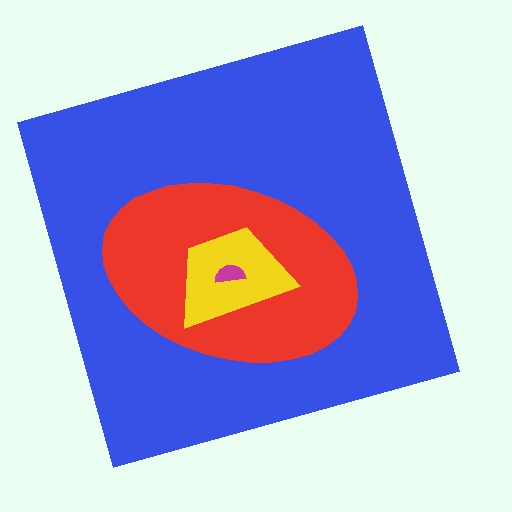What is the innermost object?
The magenta semicircle.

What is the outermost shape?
The blue square.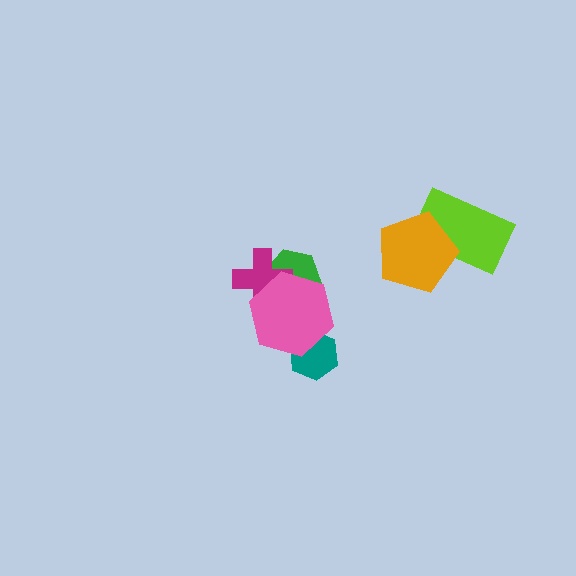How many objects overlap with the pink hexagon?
3 objects overlap with the pink hexagon.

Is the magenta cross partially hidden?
Yes, it is partially covered by another shape.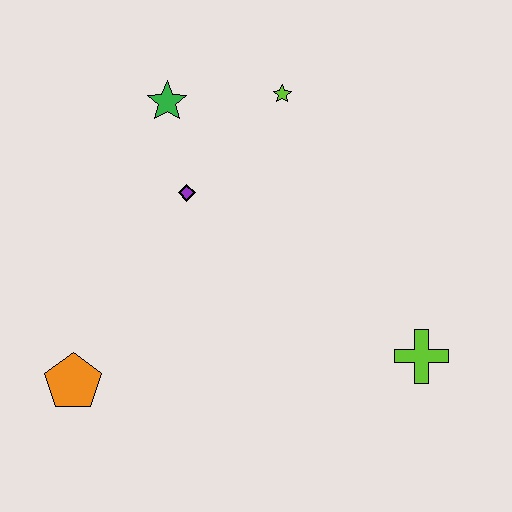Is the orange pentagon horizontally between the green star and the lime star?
No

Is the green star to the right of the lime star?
No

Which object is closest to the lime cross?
The purple diamond is closest to the lime cross.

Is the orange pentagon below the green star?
Yes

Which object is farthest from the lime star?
The orange pentagon is farthest from the lime star.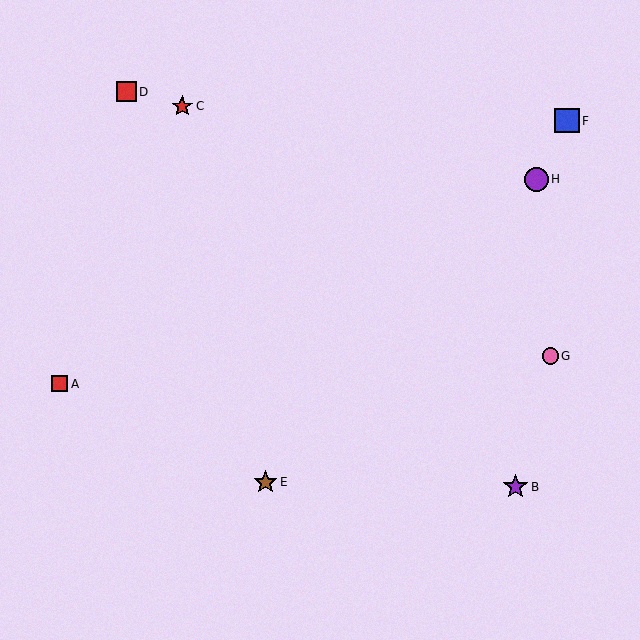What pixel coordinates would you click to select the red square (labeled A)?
Click at (60, 384) to select the red square A.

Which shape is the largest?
The purple star (labeled B) is the largest.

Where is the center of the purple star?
The center of the purple star is at (515, 487).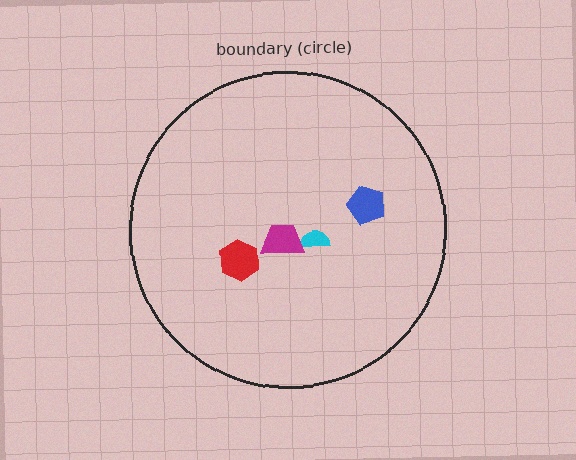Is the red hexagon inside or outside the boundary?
Inside.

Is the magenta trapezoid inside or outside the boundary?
Inside.